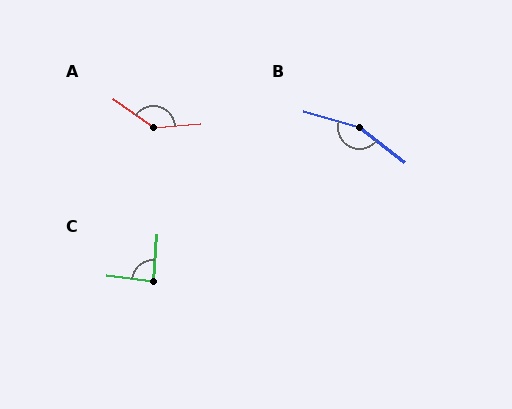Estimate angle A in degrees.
Approximately 141 degrees.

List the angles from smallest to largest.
C (86°), A (141°), B (158°).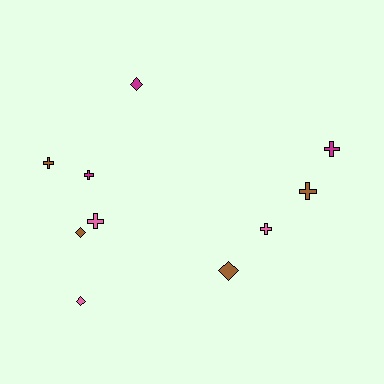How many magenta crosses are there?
There are 2 magenta crosses.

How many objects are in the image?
There are 10 objects.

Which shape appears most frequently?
Cross, with 6 objects.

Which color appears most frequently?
Brown, with 4 objects.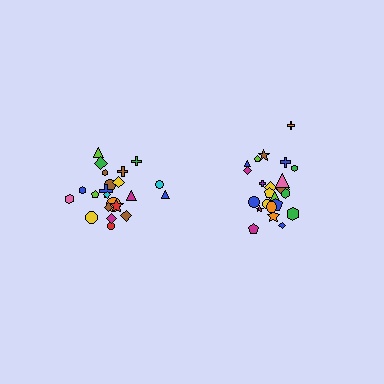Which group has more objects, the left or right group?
The right group.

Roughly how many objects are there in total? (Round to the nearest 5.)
Roughly 45 objects in total.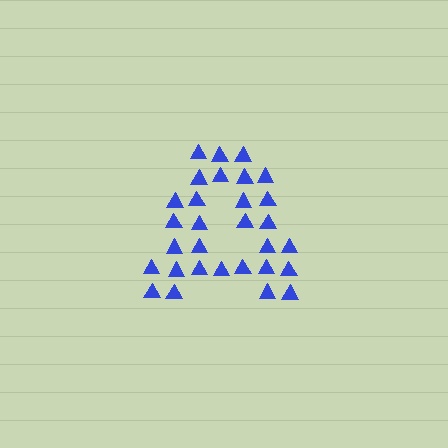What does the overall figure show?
The overall figure shows the letter A.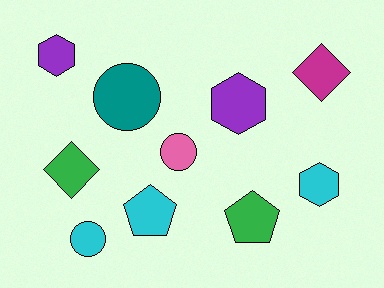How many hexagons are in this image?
There are 3 hexagons.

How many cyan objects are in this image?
There are 3 cyan objects.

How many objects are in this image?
There are 10 objects.